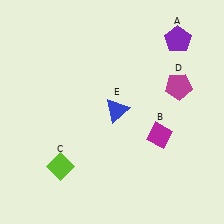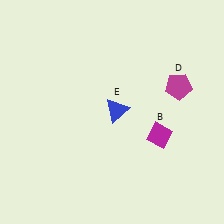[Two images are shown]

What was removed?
The purple pentagon (A), the lime diamond (C) were removed in Image 2.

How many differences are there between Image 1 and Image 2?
There are 2 differences between the two images.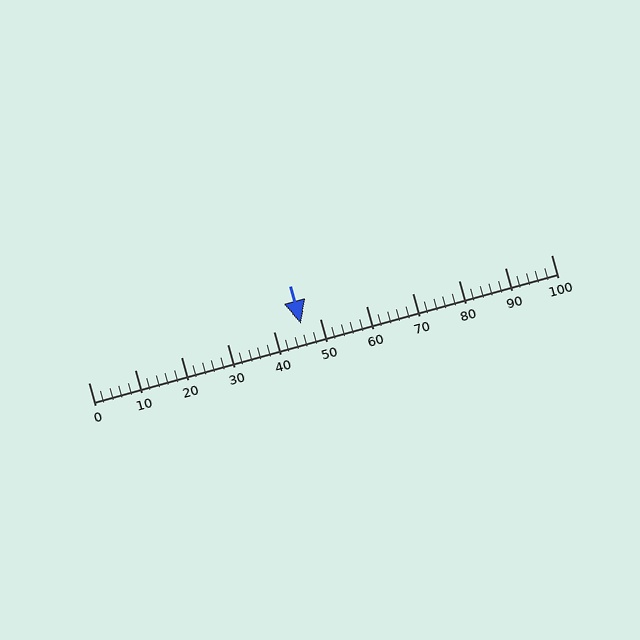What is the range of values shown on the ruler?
The ruler shows values from 0 to 100.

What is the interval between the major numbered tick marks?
The major tick marks are spaced 10 units apart.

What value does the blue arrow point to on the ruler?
The blue arrow points to approximately 46.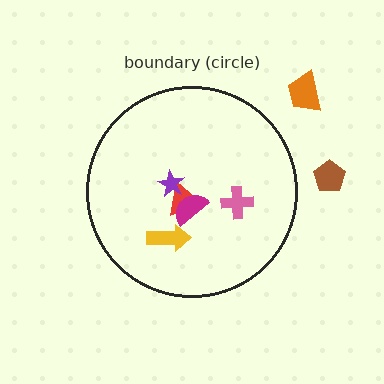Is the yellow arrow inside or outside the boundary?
Inside.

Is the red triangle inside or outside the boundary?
Inside.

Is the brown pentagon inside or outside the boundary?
Outside.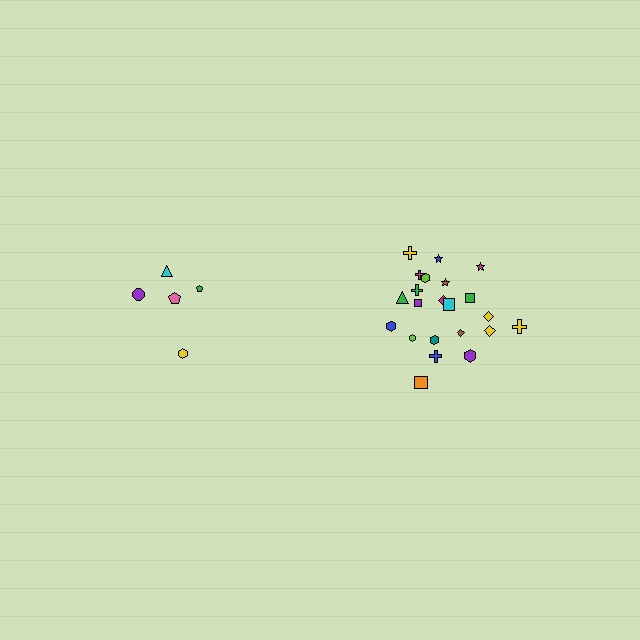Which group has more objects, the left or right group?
The right group.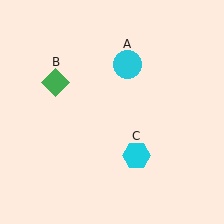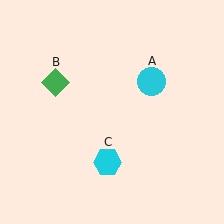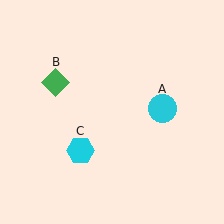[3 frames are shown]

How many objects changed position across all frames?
2 objects changed position: cyan circle (object A), cyan hexagon (object C).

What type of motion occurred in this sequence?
The cyan circle (object A), cyan hexagon (object C) rotated clockwise around the center of the scene.